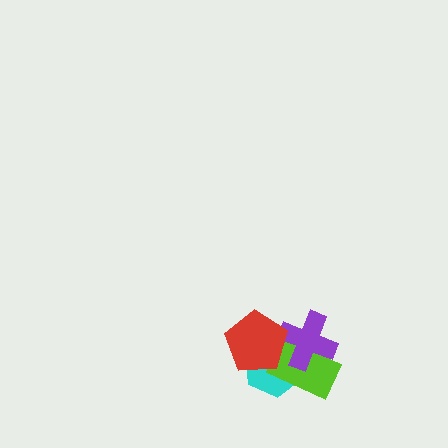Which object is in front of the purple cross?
The red pentagon is in front of the purple cross.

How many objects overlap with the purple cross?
3 objects overlap with the purple cross.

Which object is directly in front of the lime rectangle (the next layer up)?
The purple cross is directly in front of the lime rectangle.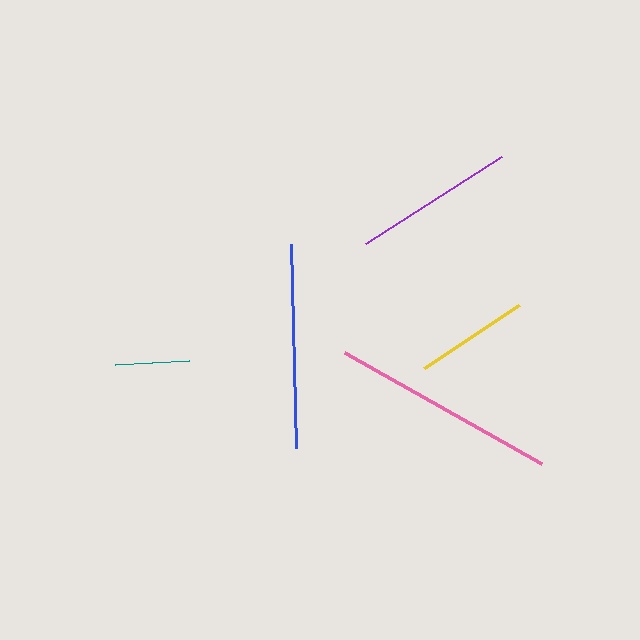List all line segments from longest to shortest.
From longest to shortest: pink, blue, purple, yellow, teal.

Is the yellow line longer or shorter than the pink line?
The pink line is longer than the yellow line.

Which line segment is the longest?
The pink line is the longest at approximately 226 pixels.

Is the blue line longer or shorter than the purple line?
The blue line is longer than the purple line.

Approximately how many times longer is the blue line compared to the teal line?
The blue line is approximately 2.8 times the length of the teal line.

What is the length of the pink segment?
The pink segment is approximately 226 pixels long.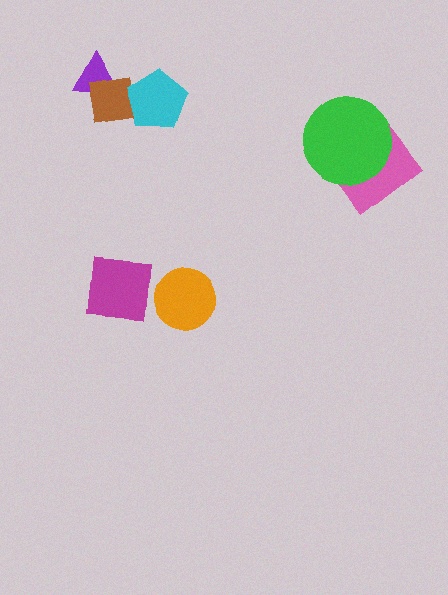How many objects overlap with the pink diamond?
1 object overlaps with the pink diamond.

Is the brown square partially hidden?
Yes, it is partially covered by another shape.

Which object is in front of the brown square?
The cyan pentagon is in front of the brown square.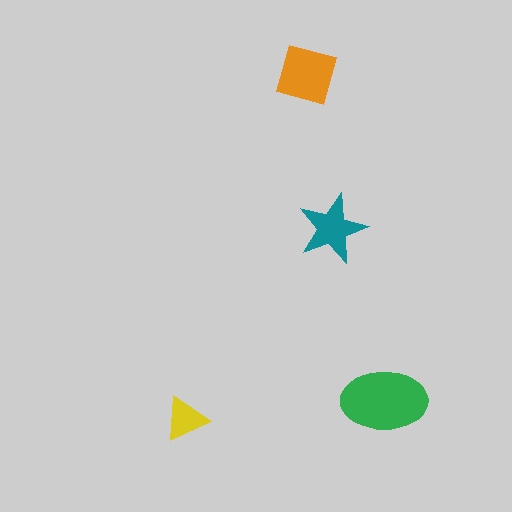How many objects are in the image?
There are 4 objects in the image.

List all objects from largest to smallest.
The green ellipse, the orange diamond, the teal star, the yellow triangle.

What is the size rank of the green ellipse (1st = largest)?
1st.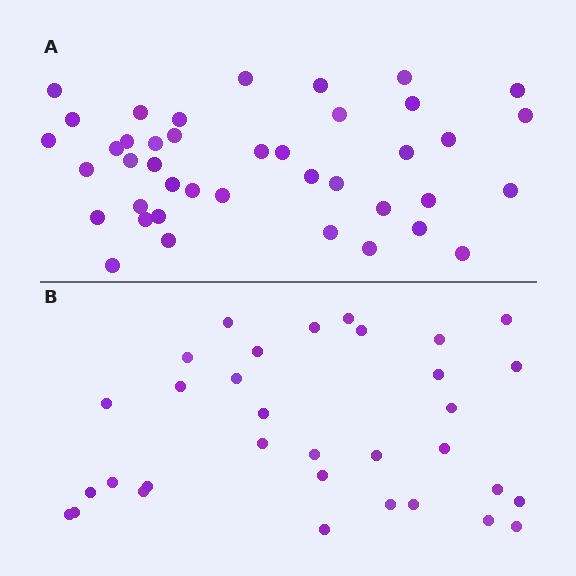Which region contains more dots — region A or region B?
Region A (the top region) has more dots.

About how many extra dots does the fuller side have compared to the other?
Region A has roughly 8 or so more dots than region B.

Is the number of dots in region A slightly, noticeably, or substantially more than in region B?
Region A has only slightly more — the two regions are fairly close. The ratio is roughly 1.2 to 1.